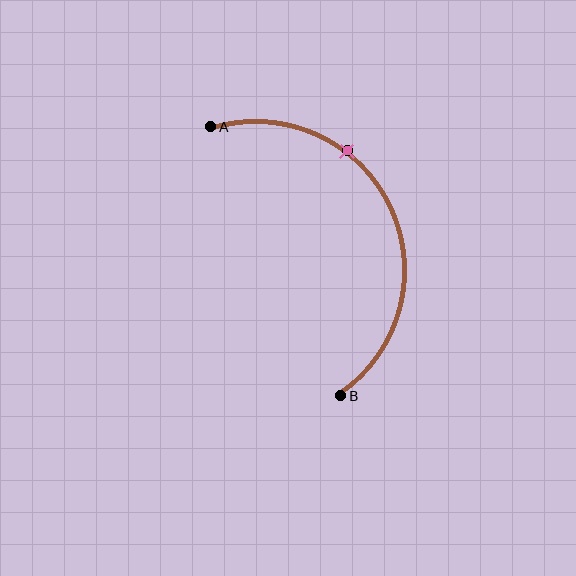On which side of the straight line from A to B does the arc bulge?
The arc bulges to the right of the straight line connecting A and B.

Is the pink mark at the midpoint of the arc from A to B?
No. The pink mark lies on the arc but is closer to endpoint A. The arc midpoint would be at the point on the curve equidistant along the arc from both A and B.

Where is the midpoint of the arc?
The arc midpoint is the point on the curve farthest from the straight line joining A and B. It sits to the right of that line.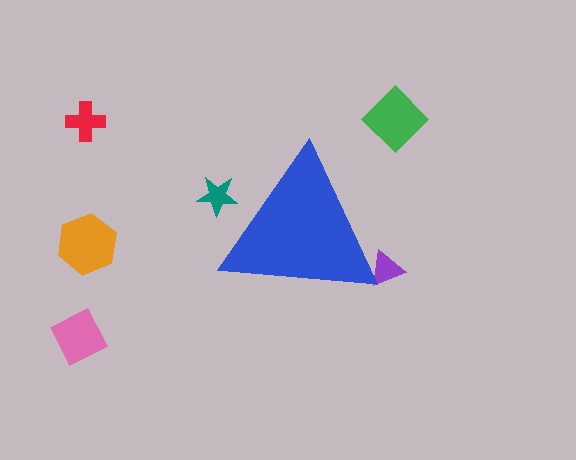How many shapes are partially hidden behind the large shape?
2 shapes are partially hidden.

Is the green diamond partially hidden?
No, the green diamond is fully visible.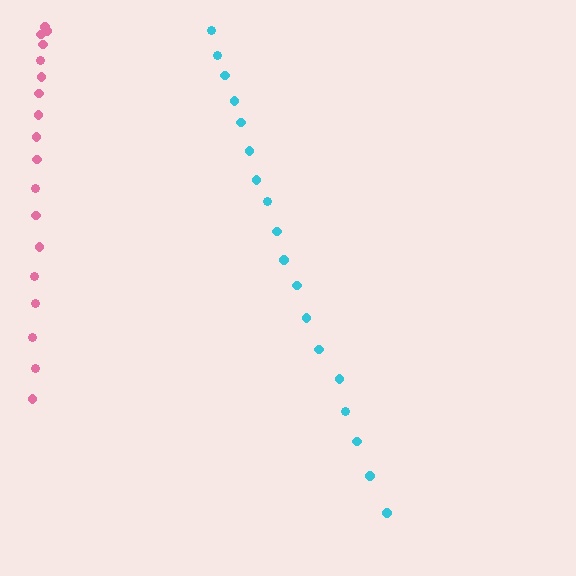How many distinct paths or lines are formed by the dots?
There are 2 distinct paths.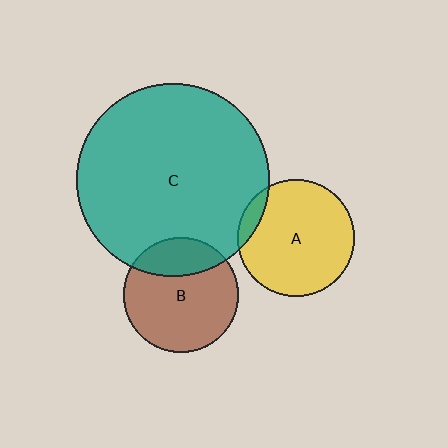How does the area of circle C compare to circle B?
Approximately 2.8 times.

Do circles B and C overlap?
Yes.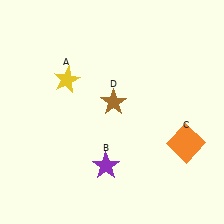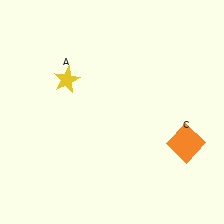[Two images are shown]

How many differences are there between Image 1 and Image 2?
There are 2 differences between the two images.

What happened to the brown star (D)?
The brown star (D) was removed in Image 2. It was in the top-right area of Image 1.